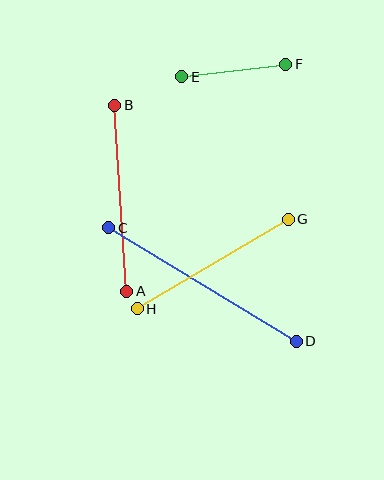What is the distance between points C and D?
The distance is approximately 219 pixels.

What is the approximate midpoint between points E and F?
The midpoint is at approximately (234, 70) pixels.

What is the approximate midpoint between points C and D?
The midpoint is at approximately (203, 285) pixels.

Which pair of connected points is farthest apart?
Points C and D are farthest apart.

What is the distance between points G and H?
The distance is approximately 175 pixels.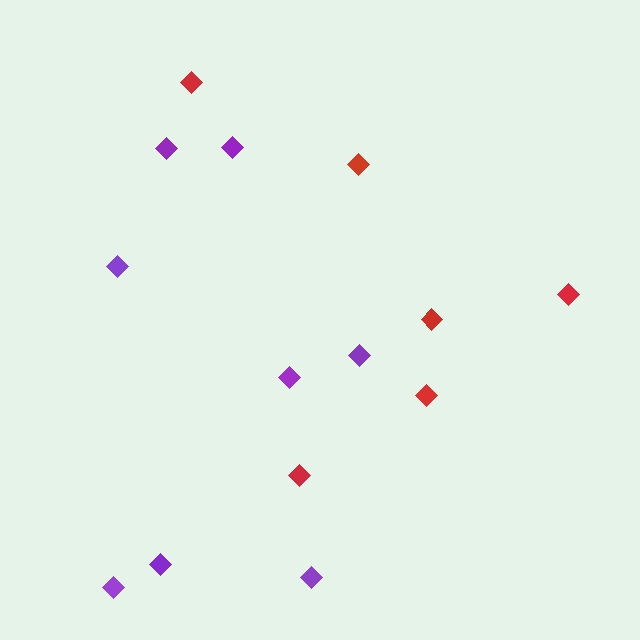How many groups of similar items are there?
There are 2 groups: one group of red diamonds (6) and one group of purple diamonds (8).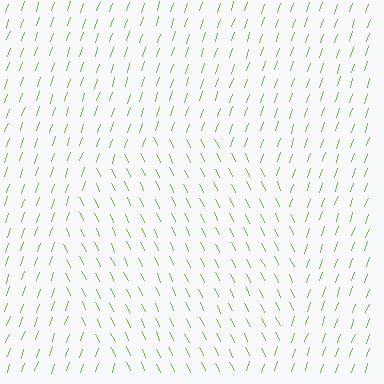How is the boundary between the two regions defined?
The boundary is defined purely by a change in line orientation (approximately 45 degrees difference). All lines are the same color and thickness.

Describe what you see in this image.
The image is filled with small lime line segments. A circle region in the image has lines oriented differently from the surrounding lines, creating a visible texture boundary.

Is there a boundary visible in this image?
Yes, there is a texture boundary formed by a change in line orientation.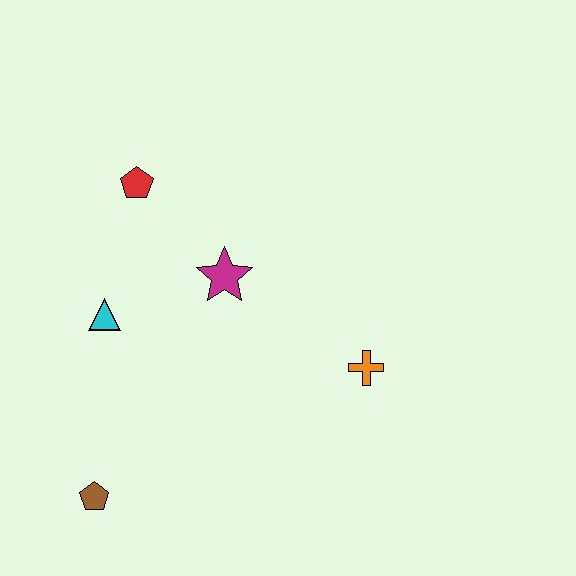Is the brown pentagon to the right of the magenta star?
No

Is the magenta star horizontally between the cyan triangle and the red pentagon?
No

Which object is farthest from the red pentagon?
The brown pentagon is farthest from the red pentagon.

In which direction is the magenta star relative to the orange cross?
The magenta star is to the left of the orange cross.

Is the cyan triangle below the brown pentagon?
No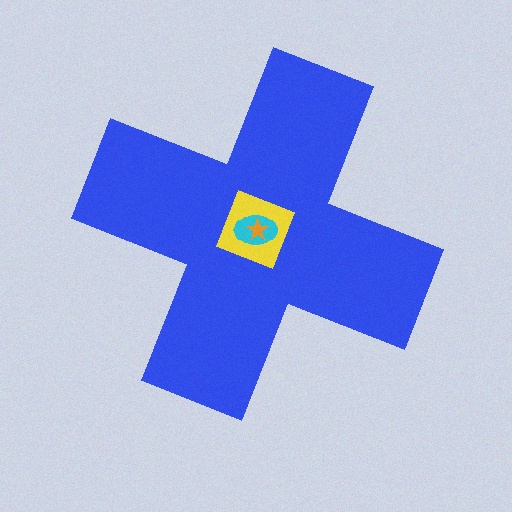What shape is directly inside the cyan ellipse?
The orange star.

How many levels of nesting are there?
4.